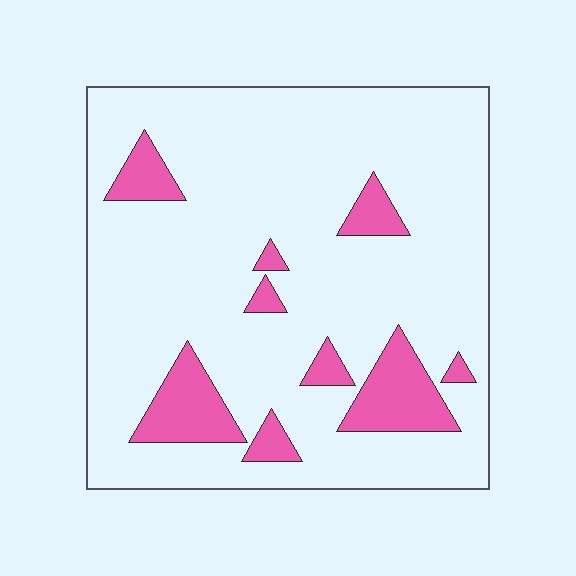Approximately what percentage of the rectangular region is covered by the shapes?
Approximately 15%.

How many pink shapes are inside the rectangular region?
9.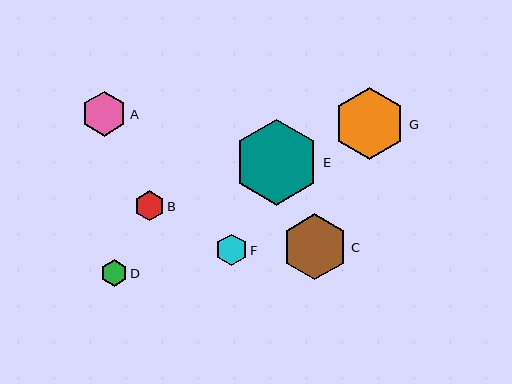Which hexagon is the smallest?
Hexagon D is the smallest with a size of approximately 26 pixels.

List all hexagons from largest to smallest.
From largest to smallest: E, G, C, A, F, B, D.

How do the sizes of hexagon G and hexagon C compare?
Hexagon G and hexagon C are approximately the same size.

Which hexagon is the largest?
Hexagon E is the largest with a size of approximately 86 pixels.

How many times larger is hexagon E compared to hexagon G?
Hexagon E is approximately 1.2 times the size of hexagon G.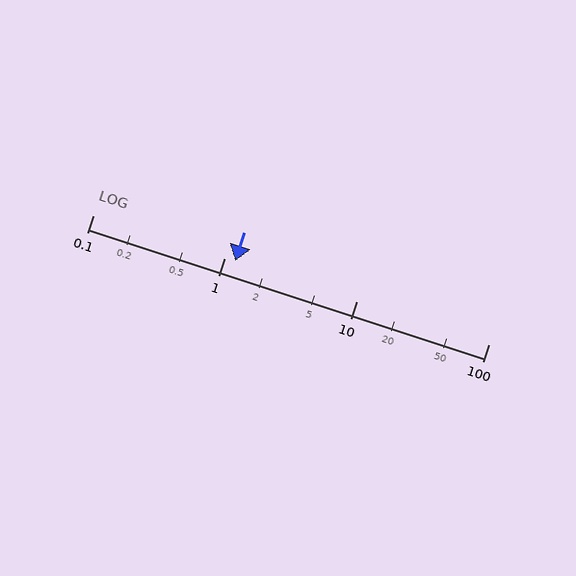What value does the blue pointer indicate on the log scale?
The pointer indicates approximately 1.2.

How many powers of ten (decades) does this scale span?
The scale spans 3 decades, from 0.1 to 100.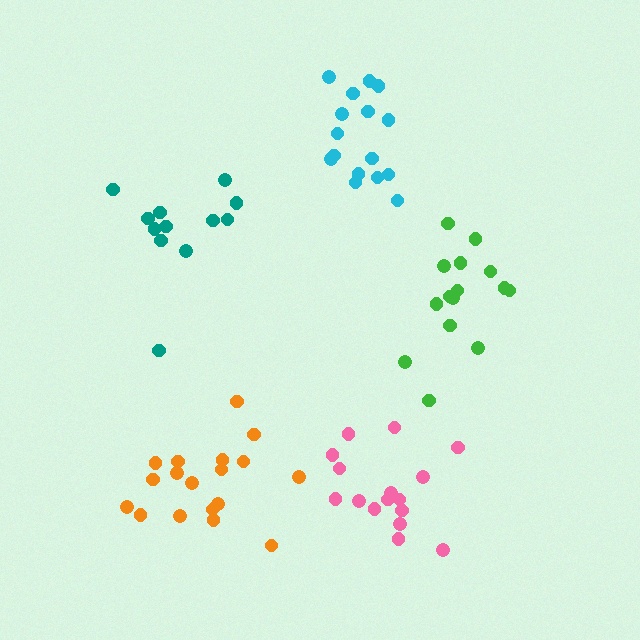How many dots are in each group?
Group 1: 15 dots, Group 2: 12 dots, Group 3: 18 dots, Group 4: 16 dots, Group 5: 16 dots (77 total).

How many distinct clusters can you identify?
There are 5 distinct clusters.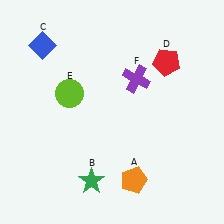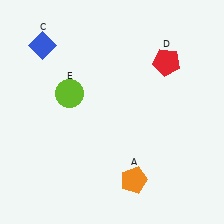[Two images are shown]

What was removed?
The green star (B), the purple cross (F) were removed in Image 2.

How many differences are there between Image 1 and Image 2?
There are 2 differences between the two images.